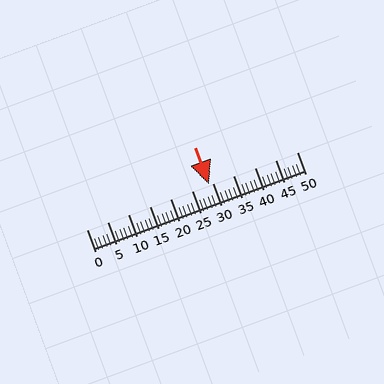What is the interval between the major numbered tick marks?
The major tick marks are spaced 5 units apart.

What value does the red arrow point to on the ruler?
The red arrow points to approximately 29.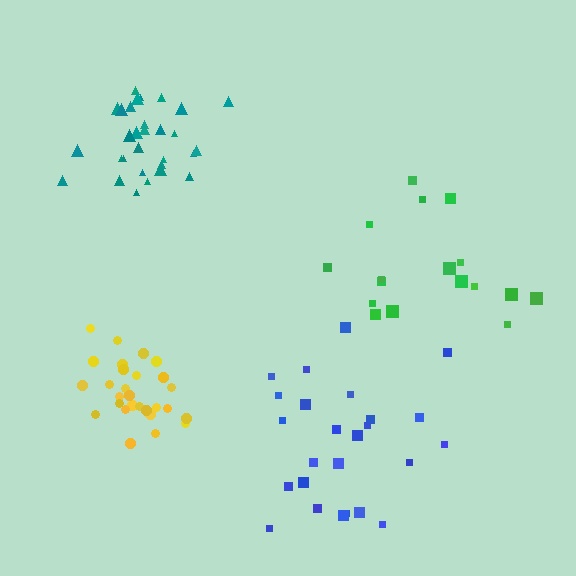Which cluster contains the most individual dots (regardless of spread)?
Teal (31).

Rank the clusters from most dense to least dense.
yellow, teal, blue, green.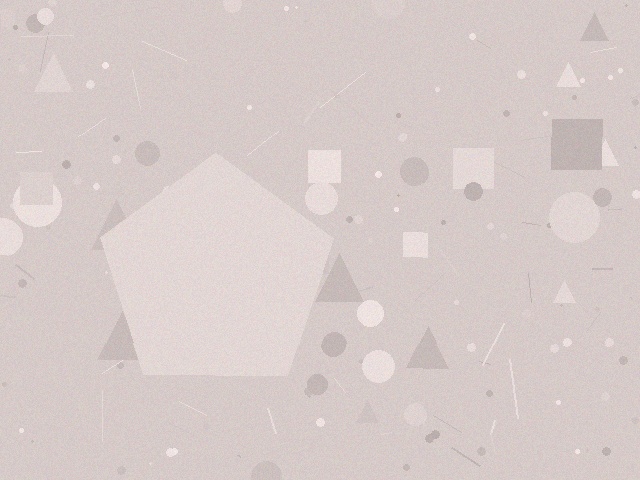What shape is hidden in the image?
A pentagon is hidden in the image.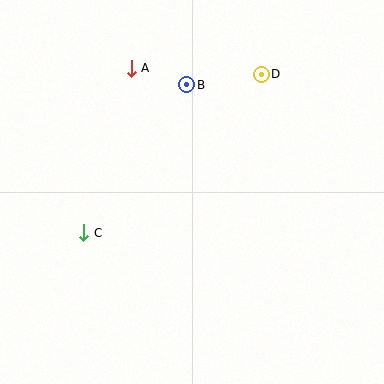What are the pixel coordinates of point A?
Point A is at (131, 68).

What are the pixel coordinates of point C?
Point C is at (84, 233).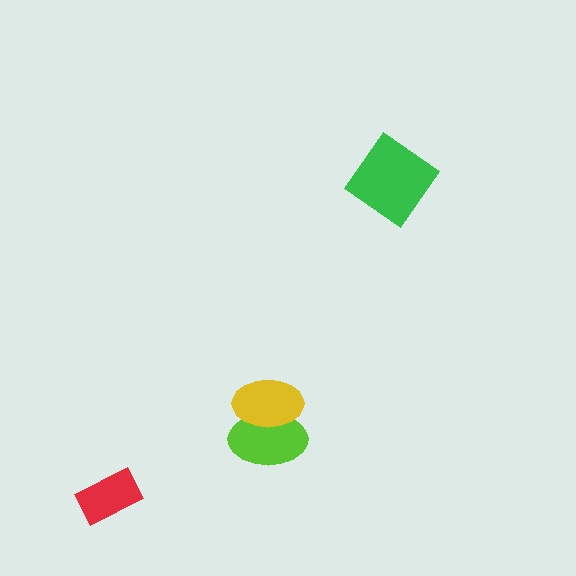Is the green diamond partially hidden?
No, no other shape covers it.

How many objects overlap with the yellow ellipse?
1 object overlaps with the yellow ellipse.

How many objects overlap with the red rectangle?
0 objects overlap with the red rectangle.